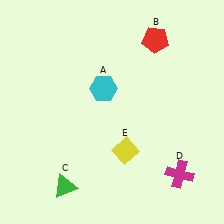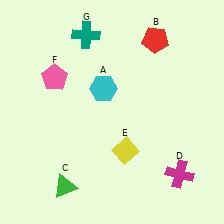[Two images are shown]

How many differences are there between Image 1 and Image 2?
There are 2 differences between the two images.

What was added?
A pink pentagon (F), a teal cross (G) were added in Image 2.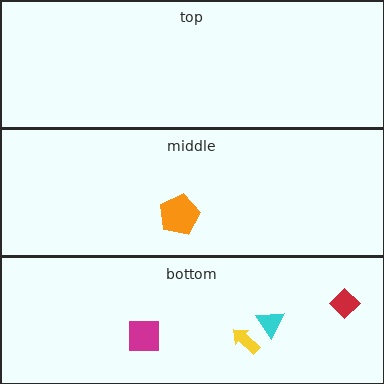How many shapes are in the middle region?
1.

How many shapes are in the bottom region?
4.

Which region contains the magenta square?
The bottom region.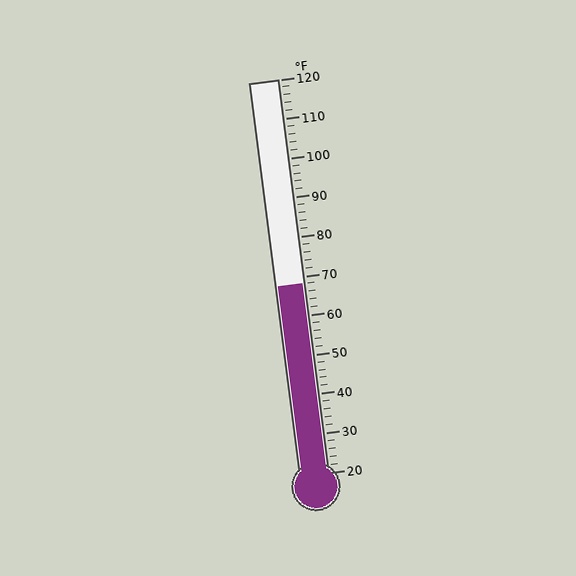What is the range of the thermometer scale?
The thermometer scale ranges from 20°F to 120°F.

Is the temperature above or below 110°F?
The temperature is below 110°F.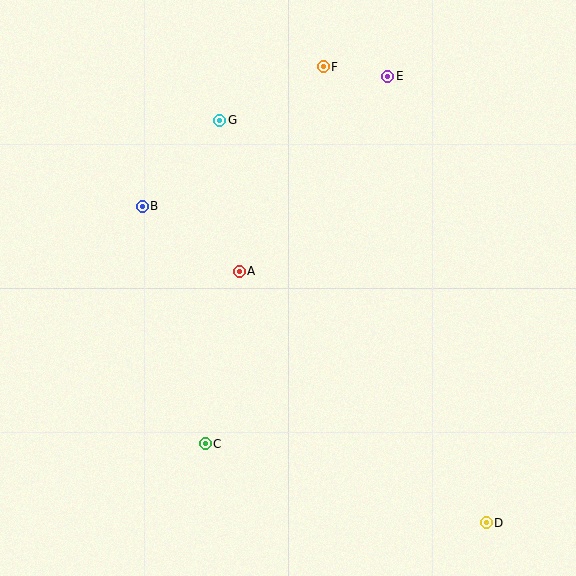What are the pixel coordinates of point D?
Point D is at (486, 523).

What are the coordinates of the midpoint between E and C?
The midpoint between E and C is at (296, 260).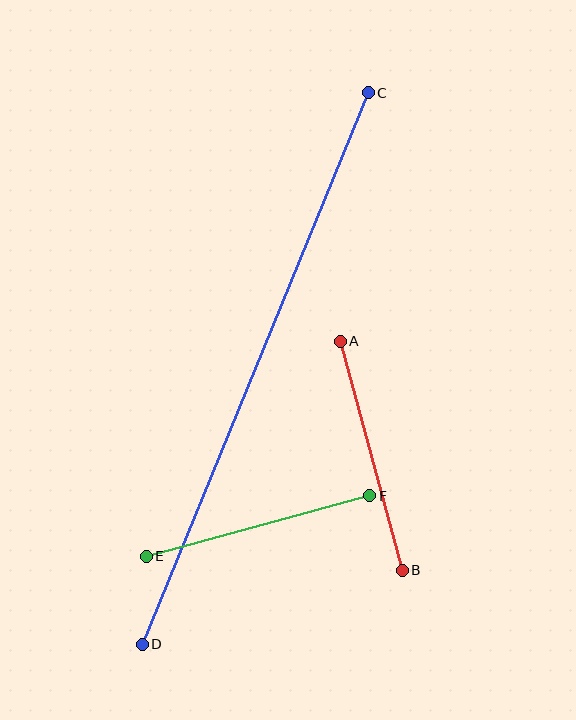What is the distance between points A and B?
The distance is approximately 237 pixels.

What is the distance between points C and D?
The distance is approximately 596 pixels.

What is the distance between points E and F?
The distance is approximately 231 pixels.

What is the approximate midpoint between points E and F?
The midpoint is at approximately (258, 526) pixels.